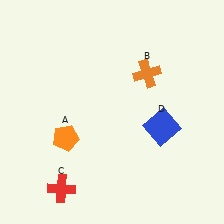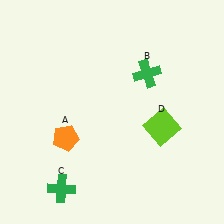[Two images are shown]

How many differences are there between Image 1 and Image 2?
There are 3 differences between the two images.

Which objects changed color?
B changed from orange to green. C changed from red to green. D changed from blue to lime.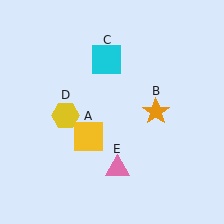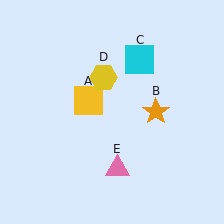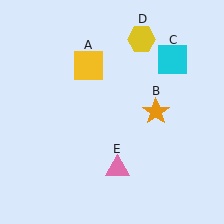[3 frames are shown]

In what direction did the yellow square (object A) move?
The yellow square (object A) moved up.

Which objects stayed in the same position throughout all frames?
Orange star (object B) and pink triangle (object E) remained stationary.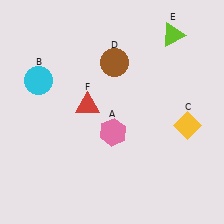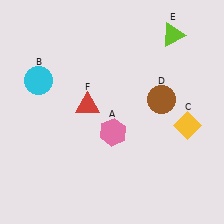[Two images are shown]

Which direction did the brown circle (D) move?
The brown circle (D) moved right.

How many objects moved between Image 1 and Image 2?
1 object moved between the two images.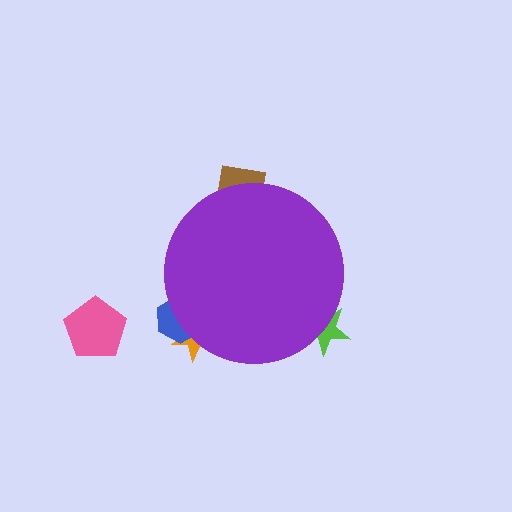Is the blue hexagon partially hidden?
Yes, the blue hexagon is partially hidden behind the purple circle.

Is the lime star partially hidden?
Yes, the lime star is partially hidden behind the purple circle.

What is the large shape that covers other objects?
A purple circle.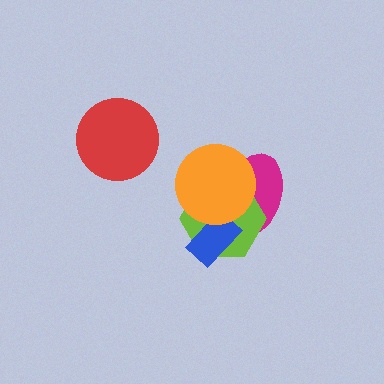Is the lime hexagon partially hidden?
Yes, it is partially covered by another shape.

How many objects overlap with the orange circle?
3 objects overlap with the orange circle.